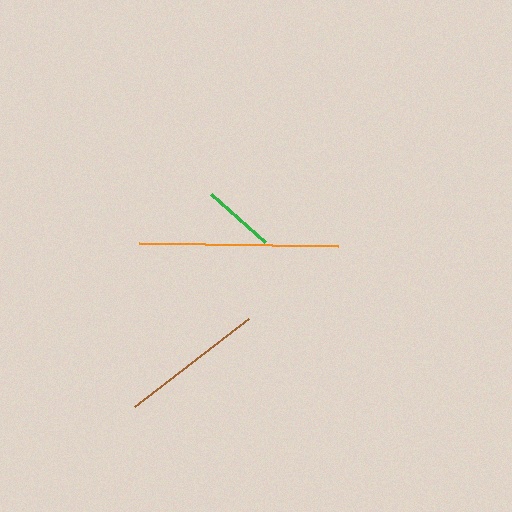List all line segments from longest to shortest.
From longest to shortest: orange, brown, green.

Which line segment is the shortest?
The green line is the shortest at approximately 72 pixels.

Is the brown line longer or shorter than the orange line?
The orange line is longer than the brown line.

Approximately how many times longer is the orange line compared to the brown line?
The orange line is approximately 1.4 times the length of the brown line.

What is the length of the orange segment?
The orange segment is approximately 200 pixels long.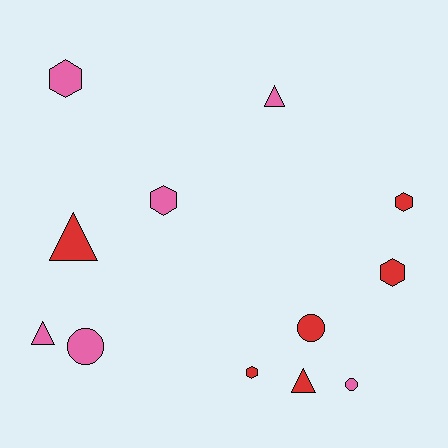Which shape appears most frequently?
Hexagon, with 5 objects.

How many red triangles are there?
There are 2 red triangles.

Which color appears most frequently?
Red, with 6 objects.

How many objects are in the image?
There are 12 objects.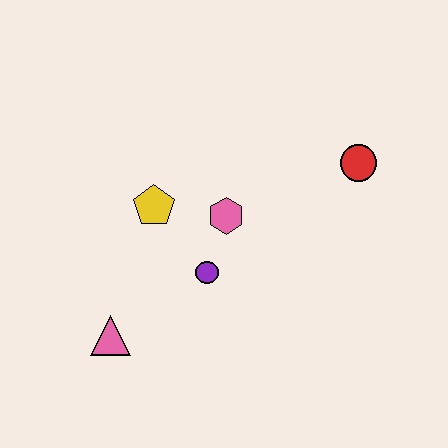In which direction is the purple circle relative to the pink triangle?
The purple circle is to the right of the pink triangle.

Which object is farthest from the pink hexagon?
The pink triangle is farthest from the pink hexagon.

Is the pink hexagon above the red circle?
No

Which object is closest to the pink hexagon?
The purple circle is closest to the pink hexagon.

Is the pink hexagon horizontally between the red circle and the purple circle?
Yes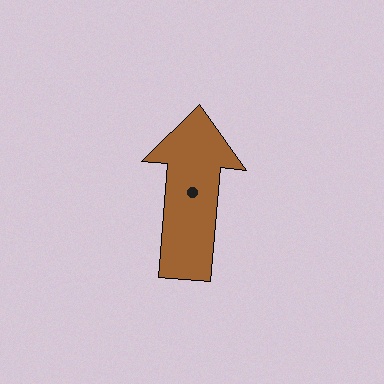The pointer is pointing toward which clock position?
Roughly 12 o'clock.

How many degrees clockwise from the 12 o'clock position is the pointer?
Approximately 5 degrees.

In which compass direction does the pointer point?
North.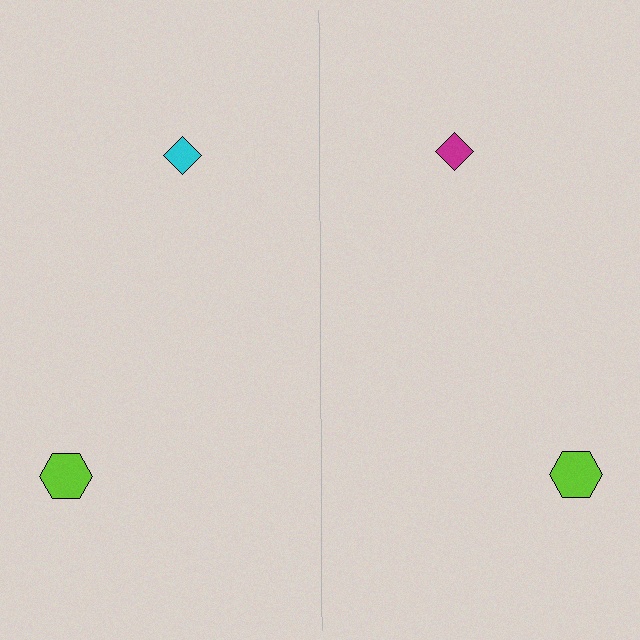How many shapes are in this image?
There are 4 shapes in this image.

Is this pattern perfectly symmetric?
No, the pattern is not perfectly symmetric. The magenta diamond on the right side breaks the symmetry — its mirror counterpart is cyan.